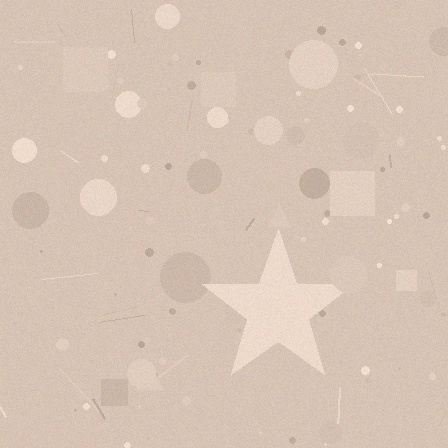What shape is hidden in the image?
A star is hidden in the image.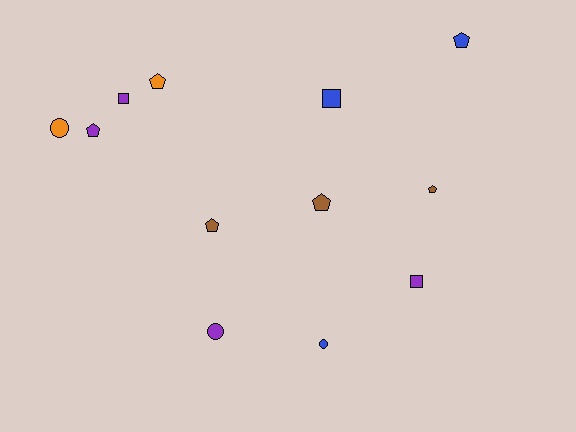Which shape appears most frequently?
Pentagon, with 6 objects.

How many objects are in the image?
There are 12 objects.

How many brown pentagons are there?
There are 3 brown pentagons.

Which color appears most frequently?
Purple, with 4 objects.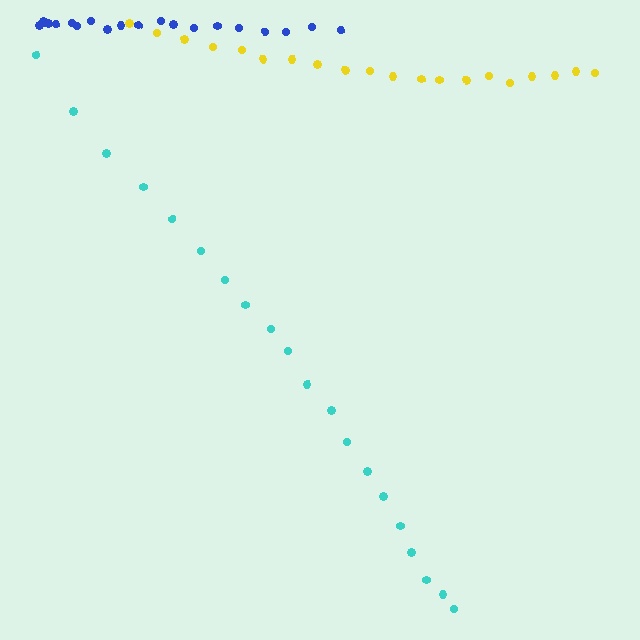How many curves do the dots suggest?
There are 3 distinct paths.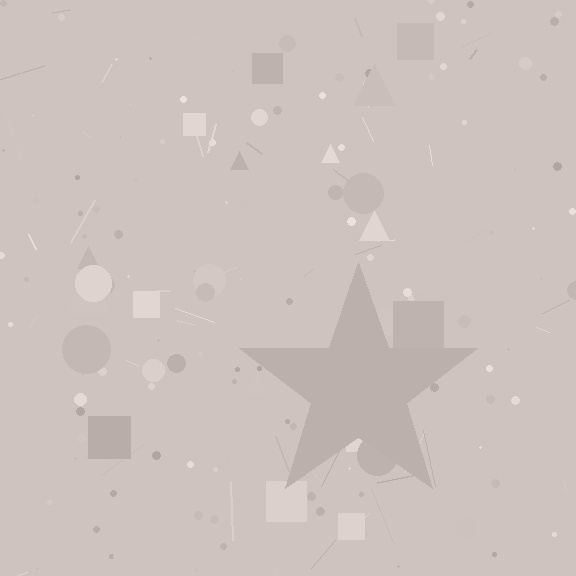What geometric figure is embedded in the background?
A star is embedded in the background.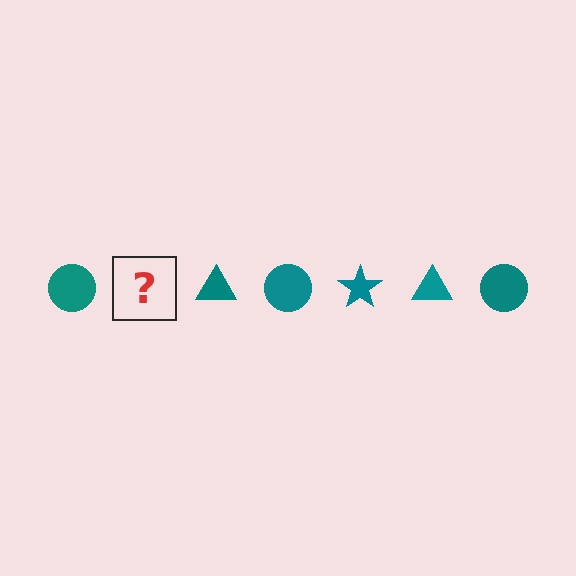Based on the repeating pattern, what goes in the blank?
The blank should be a teal star.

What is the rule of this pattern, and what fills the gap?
The rule is that the pattern cycles through circle, star, triangle shapes in teal. The gap should be filled with a teal star.